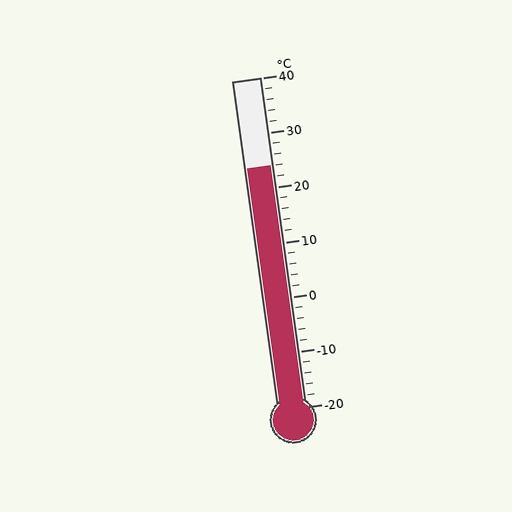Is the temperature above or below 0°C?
The temperature is above 0°C.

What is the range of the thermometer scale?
The thermometer scale ranges from -20°C to 40°C.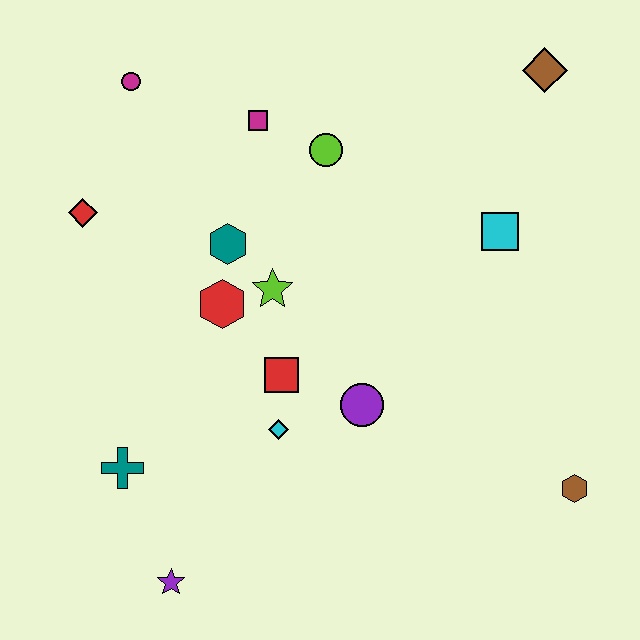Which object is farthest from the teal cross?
The brown diamond is farthest from the teal cross.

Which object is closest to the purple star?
The teal cross is closest to the purple star.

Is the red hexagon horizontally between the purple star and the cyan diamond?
Yes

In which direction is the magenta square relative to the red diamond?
The magenta square is to the right of the red diamond.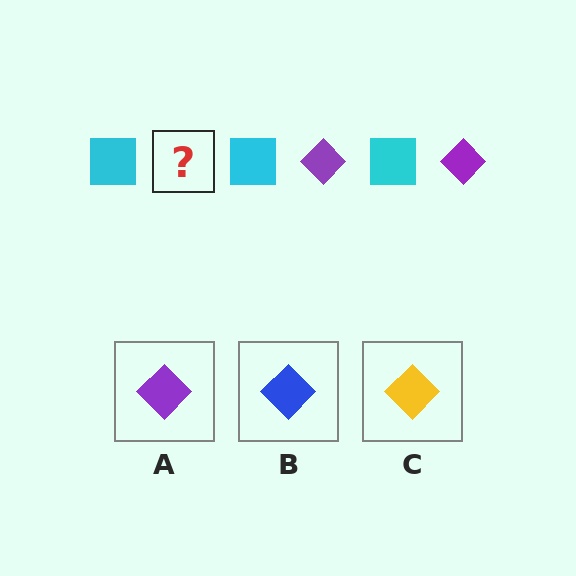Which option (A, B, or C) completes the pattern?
A.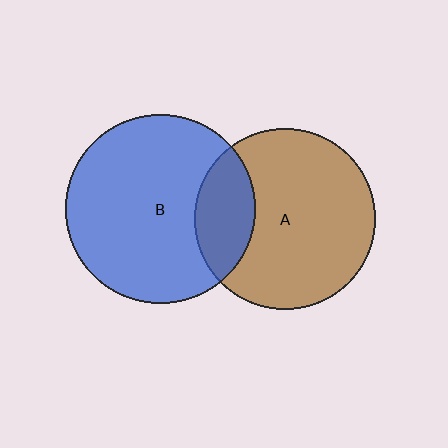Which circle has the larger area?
Circle B (blue).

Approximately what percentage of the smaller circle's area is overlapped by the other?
Approximately 20%.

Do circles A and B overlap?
Yes.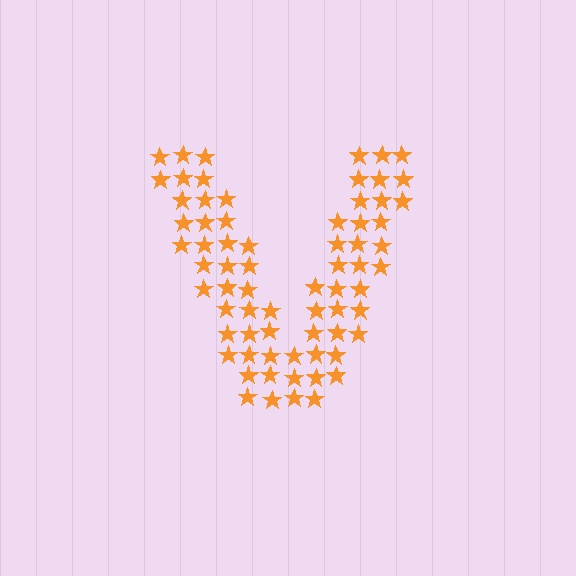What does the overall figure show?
The overall figure shows the letter V.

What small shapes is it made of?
It is made of small stars.